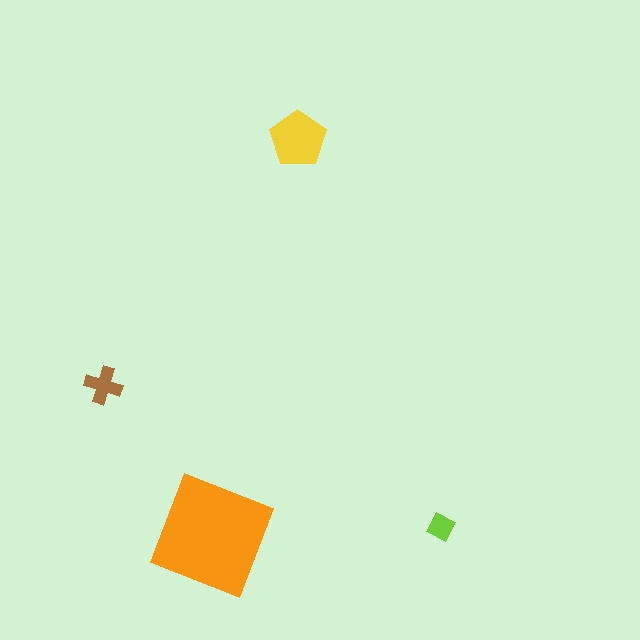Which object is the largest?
The orange square.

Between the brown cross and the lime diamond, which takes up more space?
The brown cross.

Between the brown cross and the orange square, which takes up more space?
The orange square.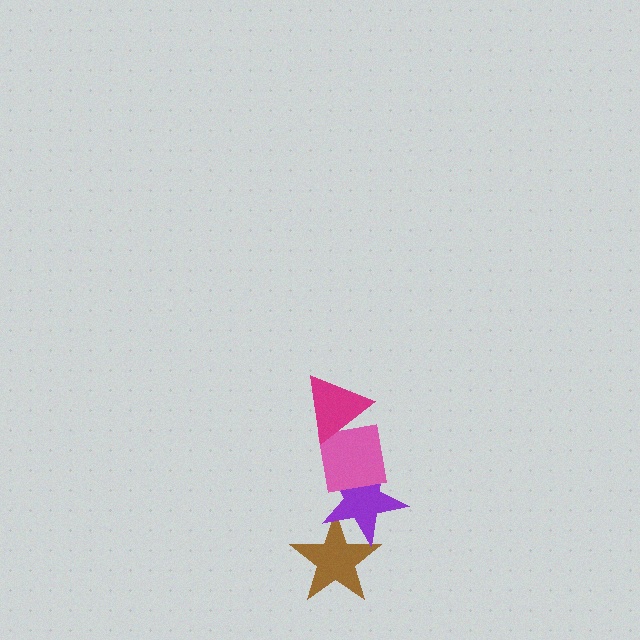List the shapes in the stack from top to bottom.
From top to bottom: the magenta triangle, the pink square, the purple star, the brown star.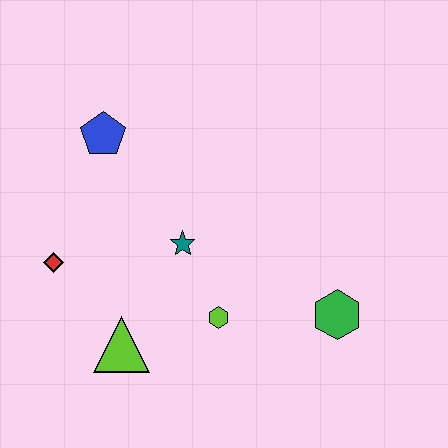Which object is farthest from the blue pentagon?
The green hexagon is farthest from the blue pentagon.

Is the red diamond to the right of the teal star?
No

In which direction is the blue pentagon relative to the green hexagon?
The blue pentagon is to the left of the green hexagon.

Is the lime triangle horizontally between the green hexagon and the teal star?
No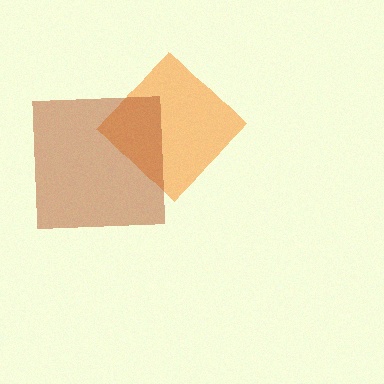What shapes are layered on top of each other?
The layered shapes are: an orange diamond, a brown square.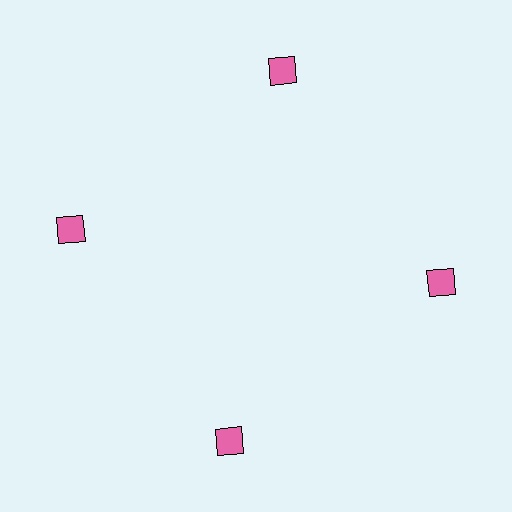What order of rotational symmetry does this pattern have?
This pattern has 4-fold rotational symmetry.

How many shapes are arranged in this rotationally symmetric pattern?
There are 4 shapes, arranged in 4 groups of 1.